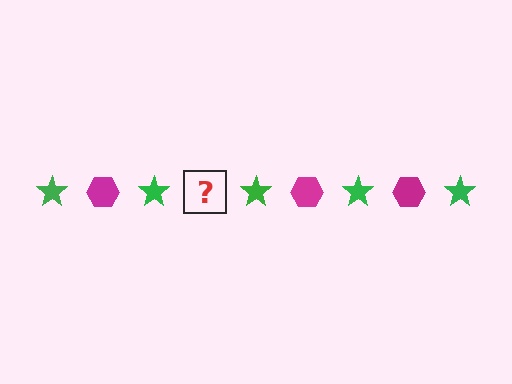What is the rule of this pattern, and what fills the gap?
The rule is that the pattern alternates between green star and magenta hexagon. The gap should be filled with a magenta hexagon.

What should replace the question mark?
The question mark should be replaced with a magenta hexagon.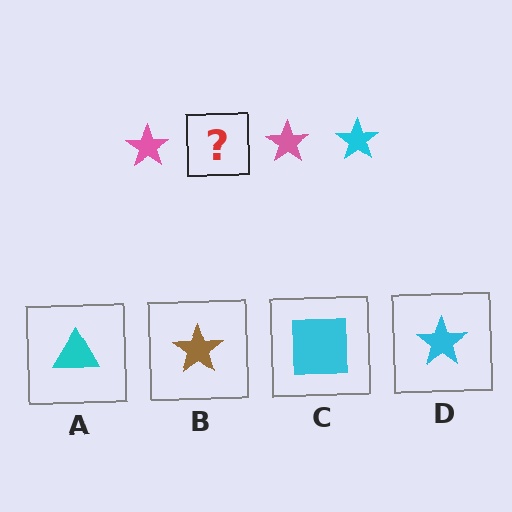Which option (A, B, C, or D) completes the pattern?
D.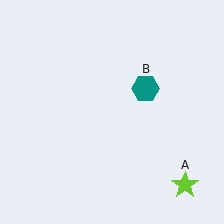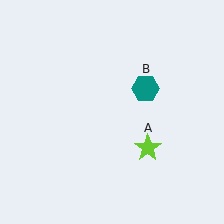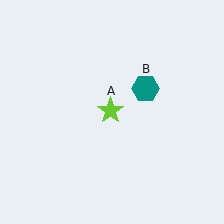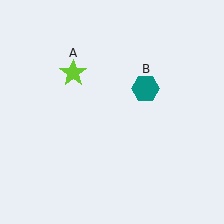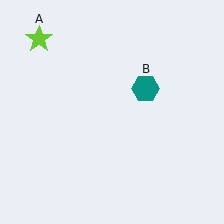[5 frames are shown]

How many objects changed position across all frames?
1 object changed position: lime star (object A).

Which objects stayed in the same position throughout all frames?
Teal hexagon (object B) remained stationary.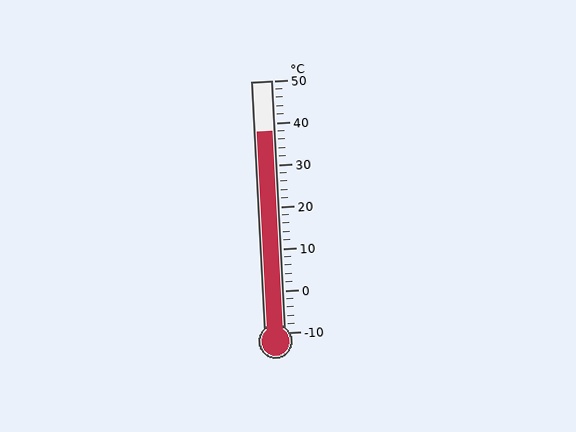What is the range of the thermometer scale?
The thermometer scale ranges from -10°C to 50°C.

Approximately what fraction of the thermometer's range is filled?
The thermometer is filled to approximately 80% of its range.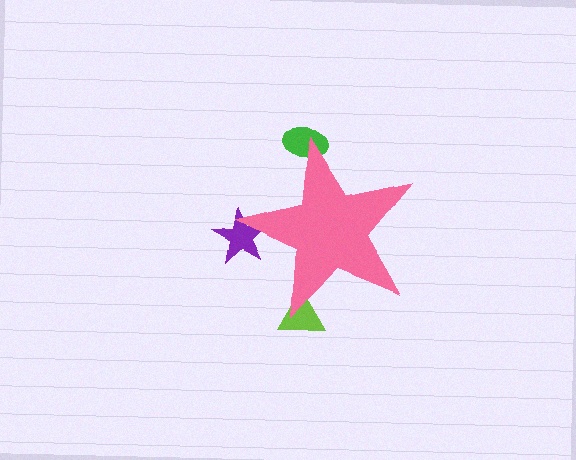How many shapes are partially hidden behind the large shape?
3 shapes are partially hidden.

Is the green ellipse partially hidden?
Yes, the green ellipse is partially hidden behind the pink star.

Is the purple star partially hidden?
Yes, the purple star is partially hidden behind the pink star.